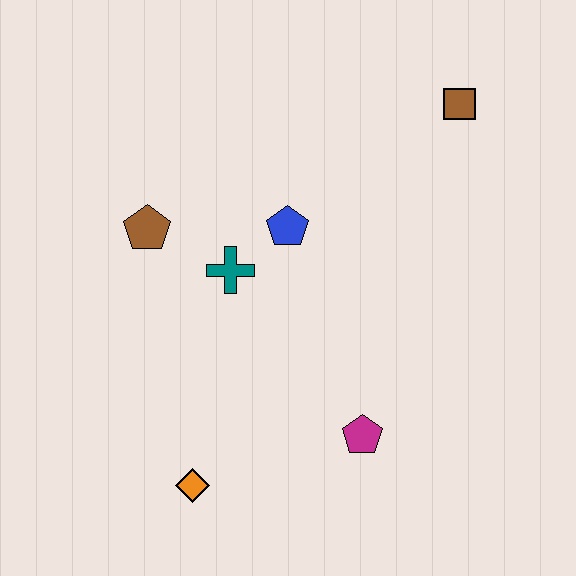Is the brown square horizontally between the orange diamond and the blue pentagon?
No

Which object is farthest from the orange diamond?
The brown square is farthest from the orange diamond.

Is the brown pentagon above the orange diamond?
Yes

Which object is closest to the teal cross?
The blue pentagon is closest to the teal cross.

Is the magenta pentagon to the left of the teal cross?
No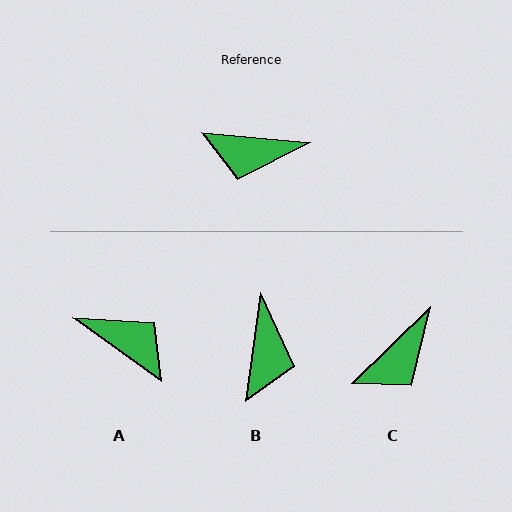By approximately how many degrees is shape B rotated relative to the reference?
Approximately 87 degrees counter-clockwise.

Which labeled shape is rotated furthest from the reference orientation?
A, about 149 degrees away.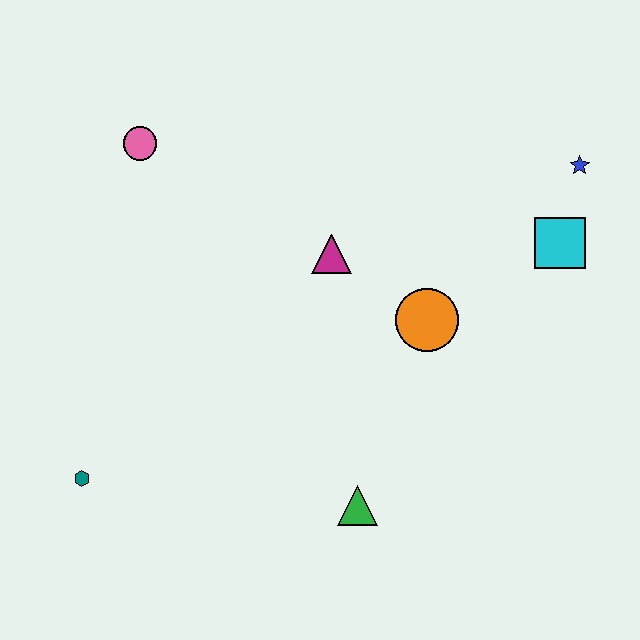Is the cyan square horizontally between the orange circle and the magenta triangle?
No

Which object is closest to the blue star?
The cyan square is closest to the blue star.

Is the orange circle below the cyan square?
Yes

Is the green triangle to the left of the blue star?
Yes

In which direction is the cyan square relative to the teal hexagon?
The cyan square is to the right of the teal hexagon.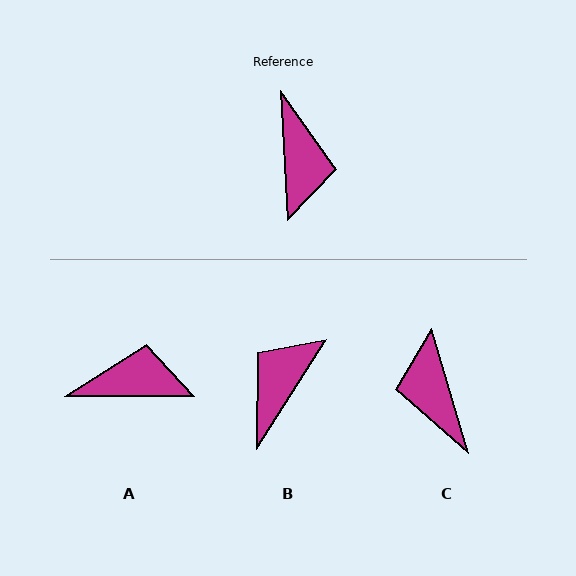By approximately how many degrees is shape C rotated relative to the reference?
Approximately 166 degrees clockwise.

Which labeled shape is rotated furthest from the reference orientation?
C, about 166 degrees away.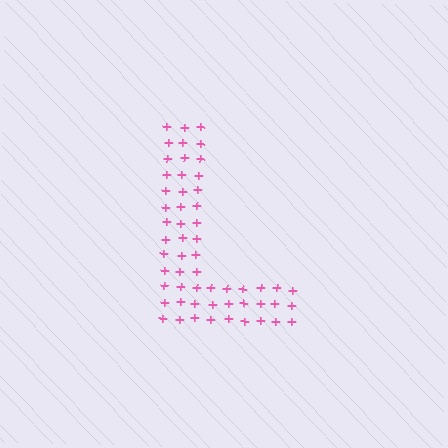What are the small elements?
The small elements are plus signs.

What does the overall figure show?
The overall figure shows the letter L.